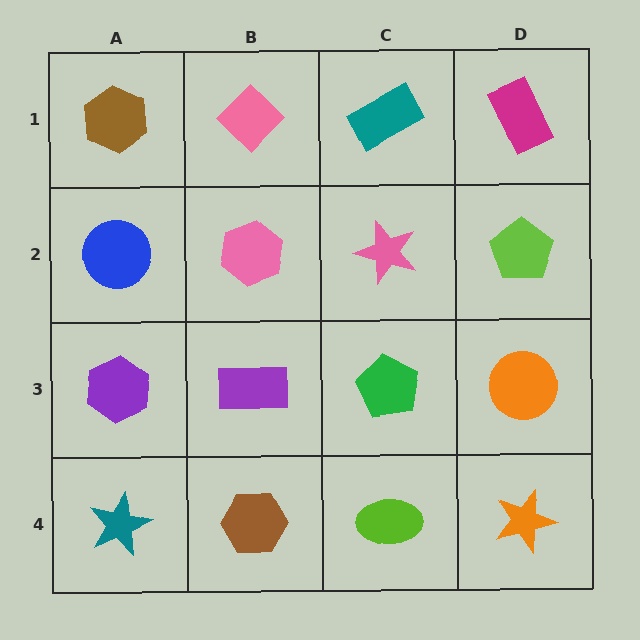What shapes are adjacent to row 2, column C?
A teal rectangle (row 1, column C), a green pentagon (row 3, column C), a pink hexagon (row 2, column B), a lime pentagon (row 2, column D).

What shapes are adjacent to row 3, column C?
A pink star (row 2, column C), a lime ellipse (row 4, column C), a purple rectangle (row 3, column B), an orange circle (row 3, column D).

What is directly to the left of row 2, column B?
A blue circle.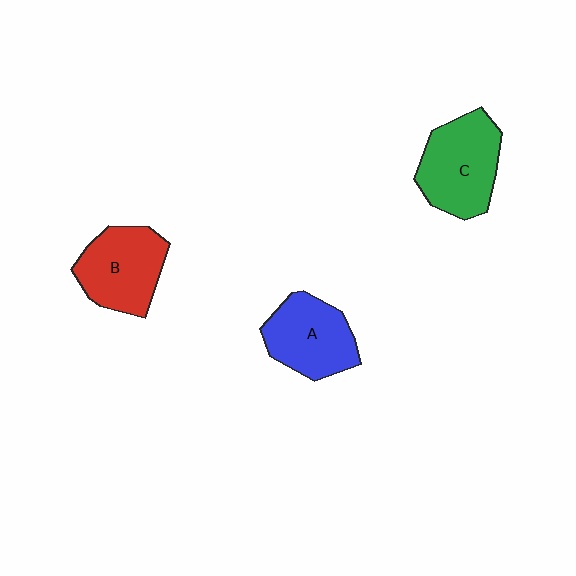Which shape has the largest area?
Shape C (green).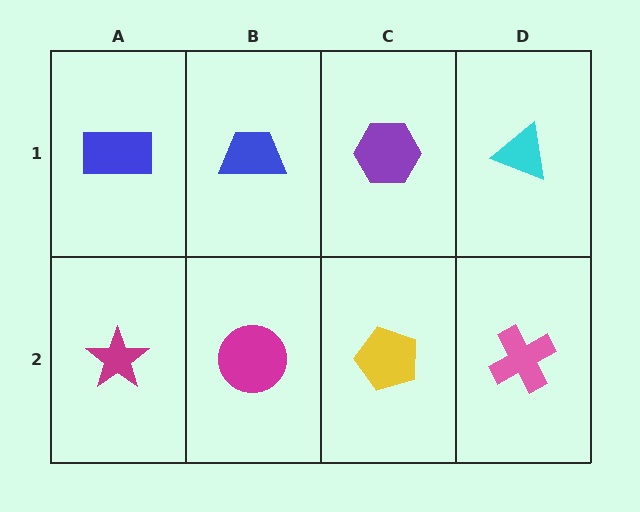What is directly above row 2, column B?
A blue trapezoid.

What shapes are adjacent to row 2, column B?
A blue trapezoid (row 1, column B), a magenta star (row 2, column A), a yellow pentagon (row 2, column C).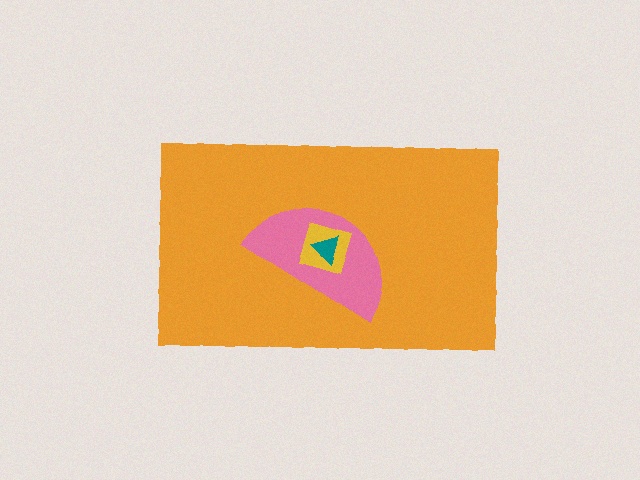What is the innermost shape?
The teal triangle.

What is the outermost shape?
The orange rectangle.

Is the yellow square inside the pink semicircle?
Yes.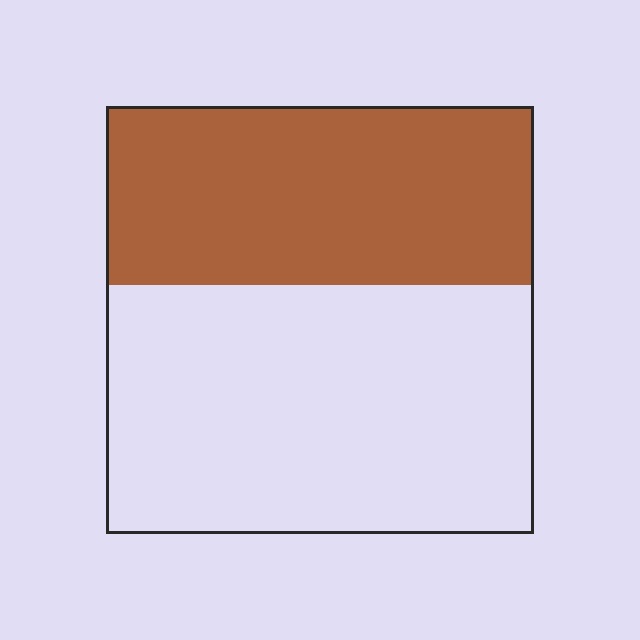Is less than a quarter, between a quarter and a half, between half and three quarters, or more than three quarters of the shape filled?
Between a quarter and a half.